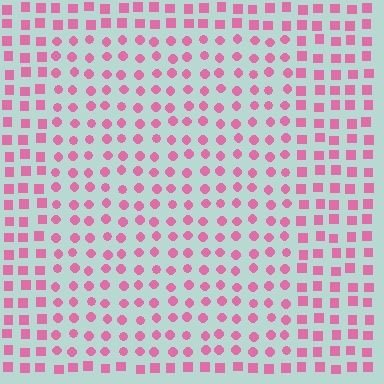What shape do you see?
I see a rectangle.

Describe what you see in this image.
The image is filled with small pink elements arranged in a uniform grid. A rectangle-shaped region contains circles, while the surrounding area contains squares. The boundary is defined purely by the change in element shape.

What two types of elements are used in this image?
The image uses circles inside the rectangle region and squares outside it.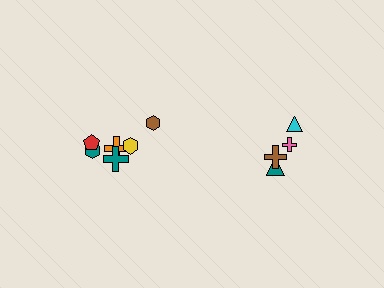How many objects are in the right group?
There are 4 objects.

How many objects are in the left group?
There are 6 objects.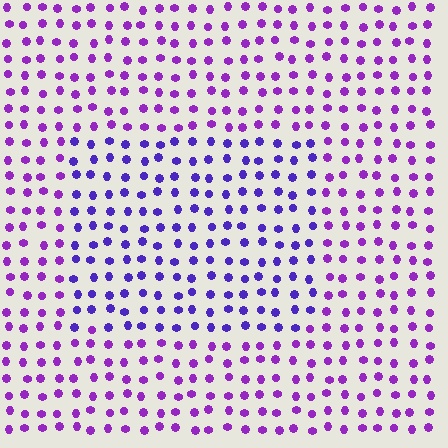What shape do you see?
I see a rectangle.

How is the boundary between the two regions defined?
The boundary is defined purely by a slight shift in hue (about 29 degrees). Spacing, size, and orientation are identical on both sides.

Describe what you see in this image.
The image is filled with small purple elements in a uniform arrangement. A rectangle-shaped region is visible where the elements are tinted to a slightly different hue, forming a subtle color boundary.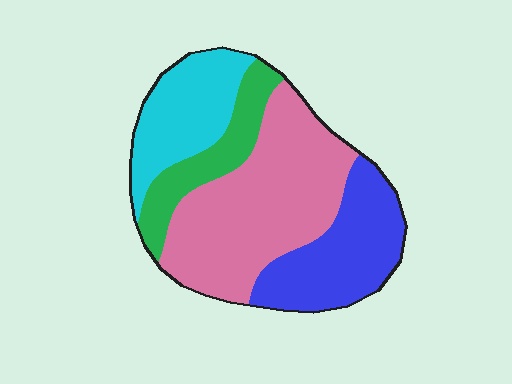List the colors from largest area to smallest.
From largest to smallest: pink, blue, cyan, green.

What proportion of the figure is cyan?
Cyan takes up between a sixth and a third of the figure.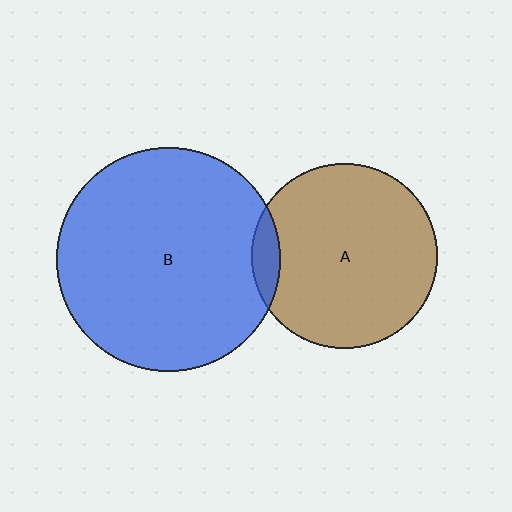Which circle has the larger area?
Circle B (blue).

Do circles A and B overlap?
Yes.